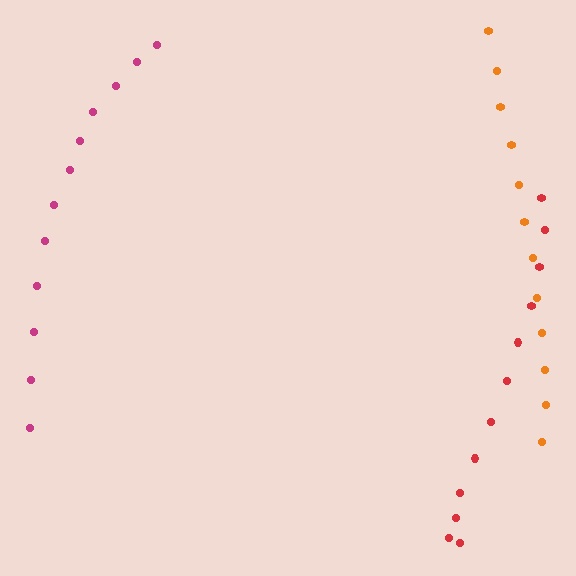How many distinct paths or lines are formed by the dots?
There are 3 distinct paths.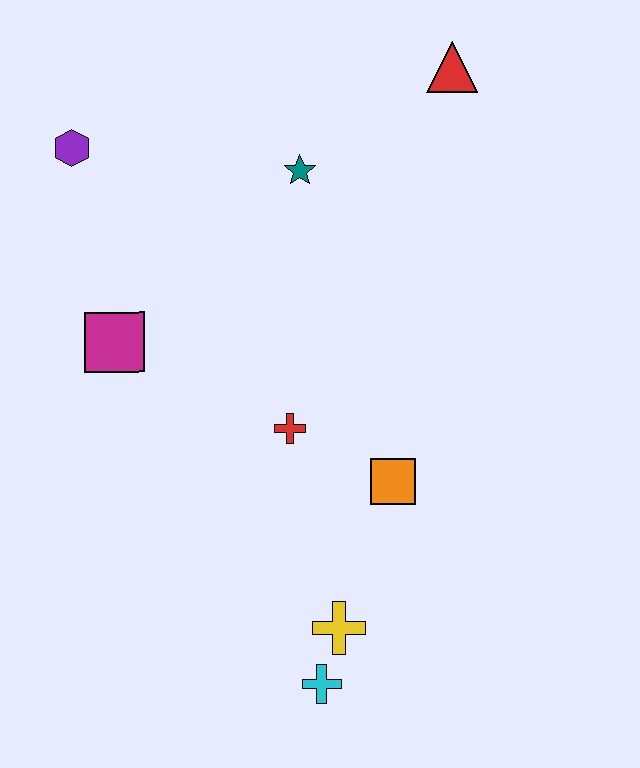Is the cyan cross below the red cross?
Yes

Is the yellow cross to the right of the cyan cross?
Yes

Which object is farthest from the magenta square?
The red triangle is farthest from the magenta square.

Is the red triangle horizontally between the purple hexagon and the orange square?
No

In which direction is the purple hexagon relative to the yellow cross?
The purple hexagon is above the yellow cross.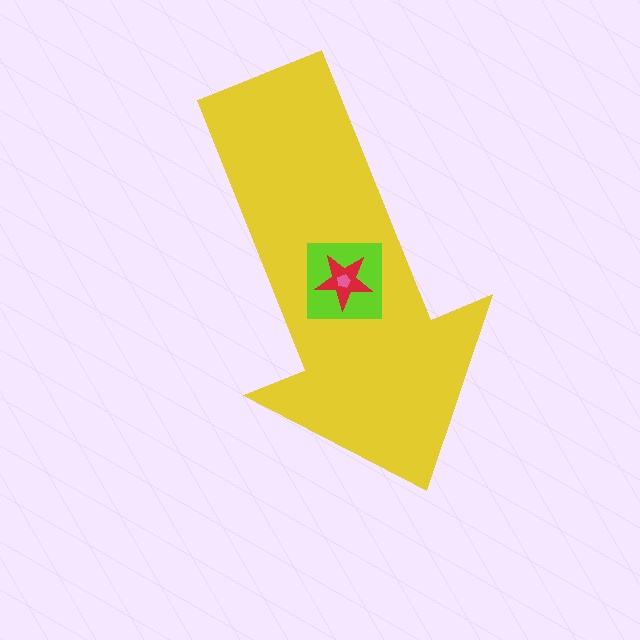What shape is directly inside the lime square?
The red star.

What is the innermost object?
The pink pentagon.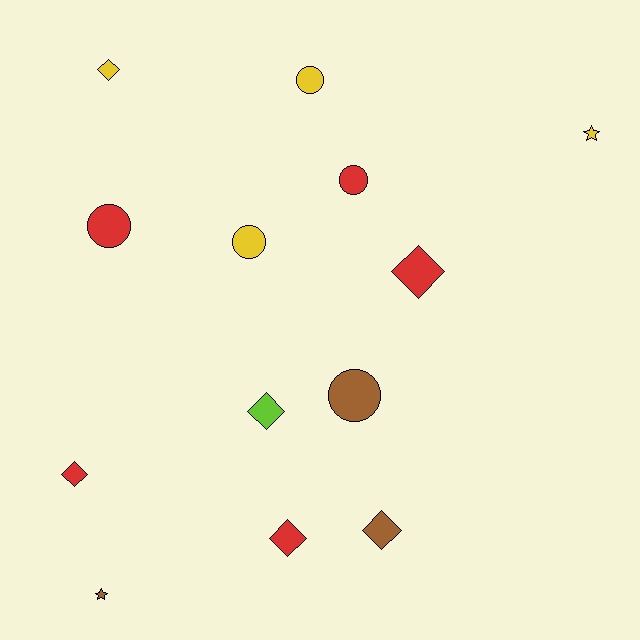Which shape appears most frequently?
Diamond, with 6 objects.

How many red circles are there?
There are 2 red circles.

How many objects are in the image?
There are 13 objects.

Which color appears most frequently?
Red, with 5 objects.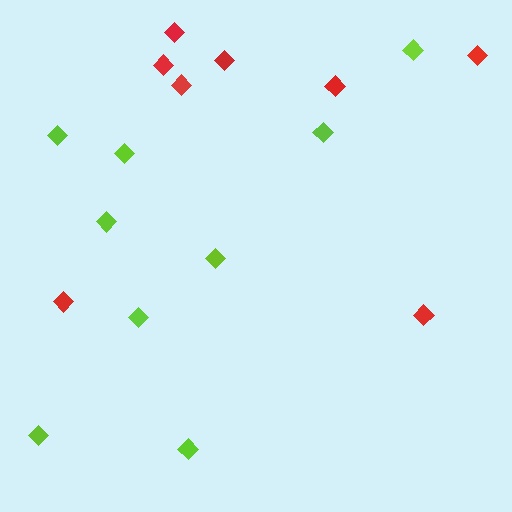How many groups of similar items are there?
There are 2 groups: one group of lime diamonds (9) and one group of red diamonds (8).